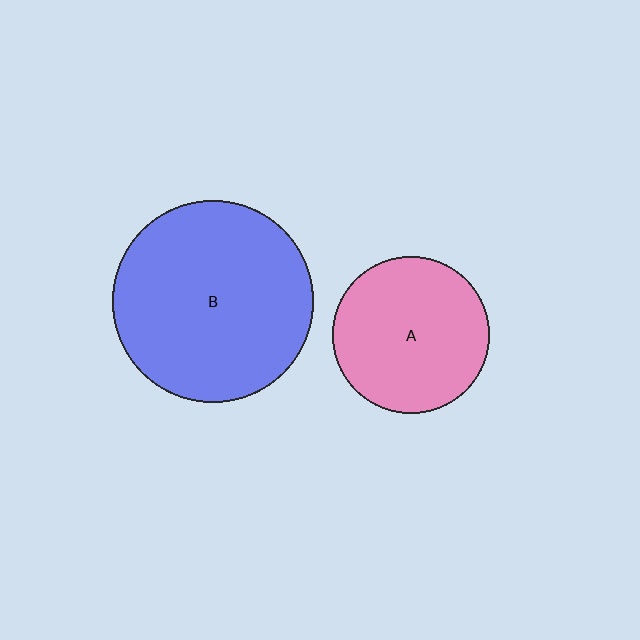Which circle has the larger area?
Circle B (blue).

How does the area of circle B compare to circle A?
Approximately 1.6 times.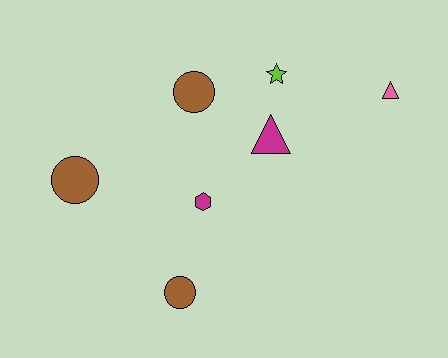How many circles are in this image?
There are 3 circles.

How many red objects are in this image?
There are no red objects.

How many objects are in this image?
There are 7 objects.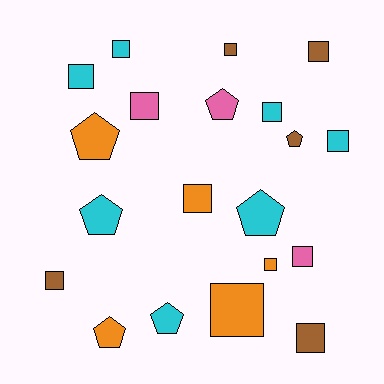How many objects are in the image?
There are 20 objects.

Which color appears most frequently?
Cyan, with 7 objects.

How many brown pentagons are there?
There is 1 brown pentagon.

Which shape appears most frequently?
Square, with 13 objects.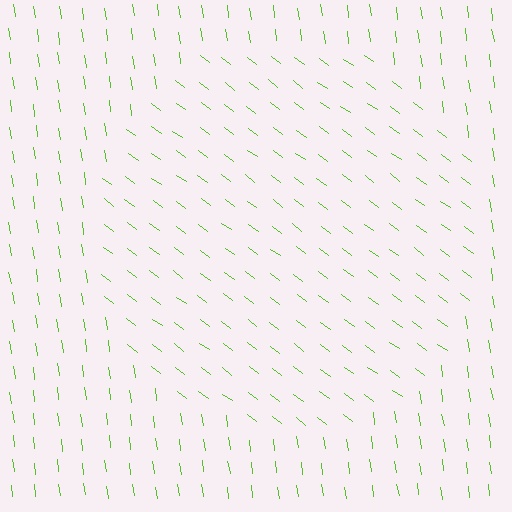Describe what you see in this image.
The image is filled with small lime line segments. A circle region in the image has lines oriented differently from the surrounding lines, creating a visible texture boundary.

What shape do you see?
I see a circle.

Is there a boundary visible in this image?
Yes, there is a texture boundary formed by a change in line orientation.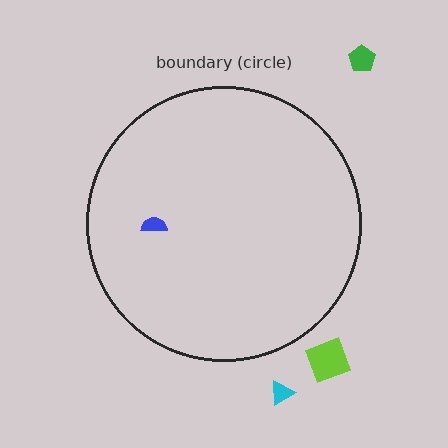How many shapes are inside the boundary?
1 inside, 3 outside.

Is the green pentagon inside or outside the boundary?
Outside.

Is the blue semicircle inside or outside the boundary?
Inside.